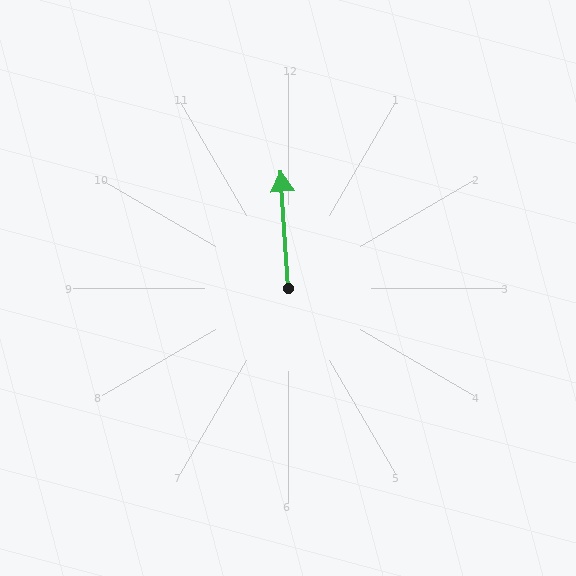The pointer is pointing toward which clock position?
Roughly 12 o'clock.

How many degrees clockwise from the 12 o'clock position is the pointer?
Approximately 357 degrees.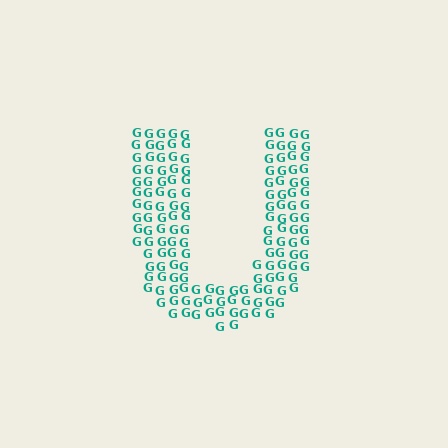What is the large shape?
The large shape is the letter U.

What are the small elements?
The small elements are letter G's.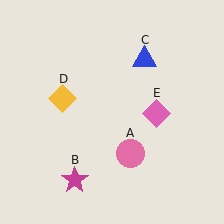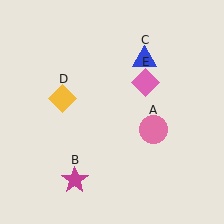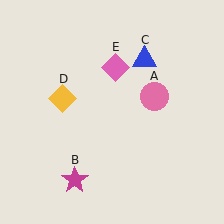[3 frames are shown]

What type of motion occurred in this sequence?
The pink circle (object A), pink diamond (object E) rotated counterclockwise around the center of the scene.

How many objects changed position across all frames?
2 objects changed position: pink circle (object A), pink diamond (object E).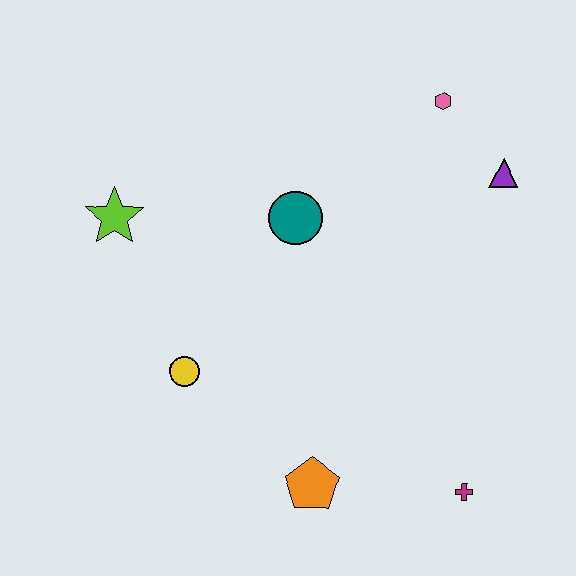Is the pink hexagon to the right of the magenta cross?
No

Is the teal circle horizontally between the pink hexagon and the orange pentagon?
No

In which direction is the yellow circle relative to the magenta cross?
The yellow circle is to the left of the magenta cross.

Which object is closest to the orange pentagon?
The magenta cross is closest to the orange pentagon.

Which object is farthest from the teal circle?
The magenta cross is farthest from the teal circle.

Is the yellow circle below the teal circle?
Yes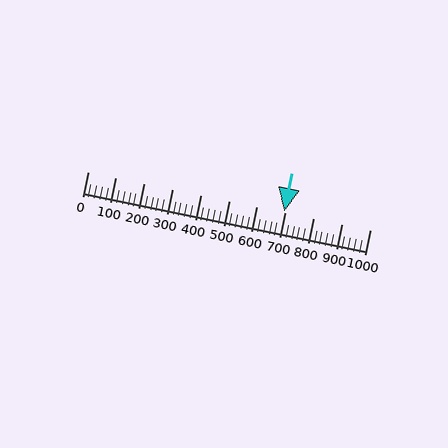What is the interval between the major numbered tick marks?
The major tick marks are spaced 100 units apart.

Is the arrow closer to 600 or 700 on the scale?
The arrow is closer to 700.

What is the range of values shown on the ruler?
The ruler shows values from 0 to 1000.